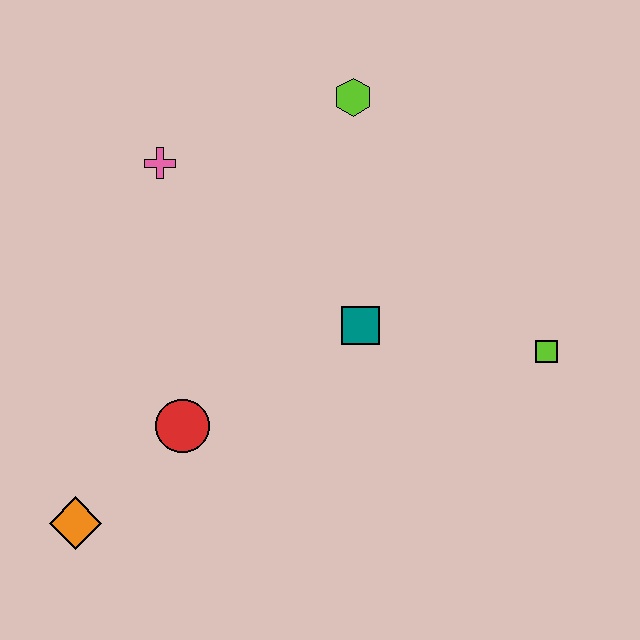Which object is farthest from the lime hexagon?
The orange diamond is farthest from the lime hexagon.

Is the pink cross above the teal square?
Yes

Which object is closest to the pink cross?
The lime hexagon is closest to the pink cross.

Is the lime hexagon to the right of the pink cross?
Yes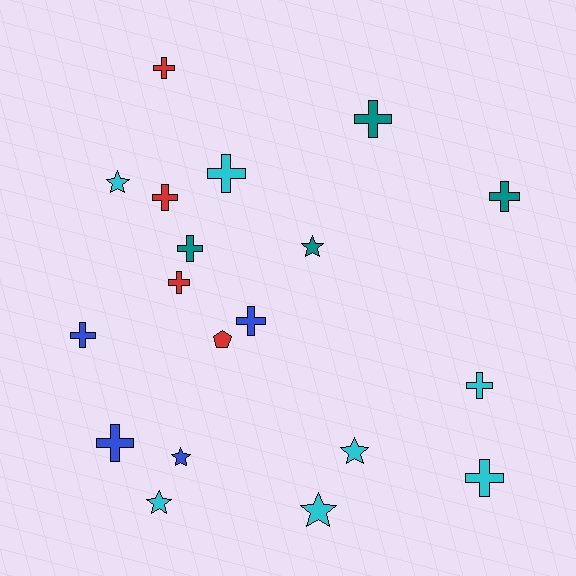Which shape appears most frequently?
Cross, with 12 objects.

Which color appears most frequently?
Cyan, with 7 objects.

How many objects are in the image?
There are 19 objects.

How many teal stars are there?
There is 1 teal star.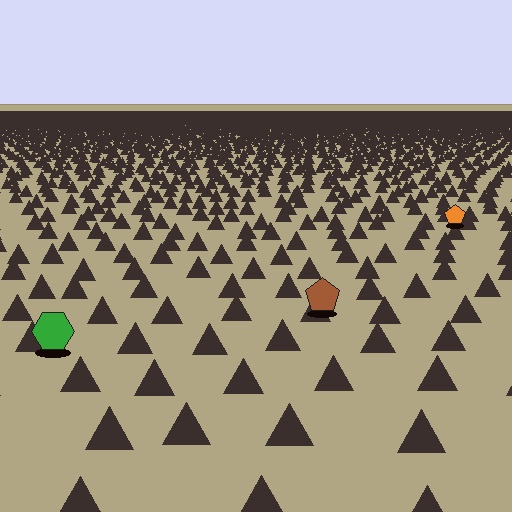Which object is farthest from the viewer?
The orange pentagon is farthest from the viewer. It appears smaller and the ground texture around it is denser.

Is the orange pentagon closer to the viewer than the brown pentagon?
No. The brown pentagon is closer — you can tell from the texture gradient: the ground texture is coarser near it.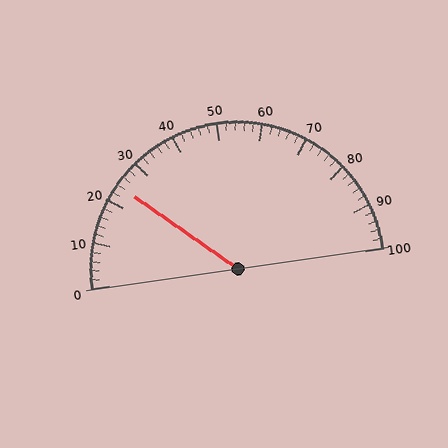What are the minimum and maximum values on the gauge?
The gauge ranges from 0 to 100.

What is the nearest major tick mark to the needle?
The nearest major tick mark is 20.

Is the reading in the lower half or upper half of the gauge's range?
The reading is in the lower half of the range (0 to 100).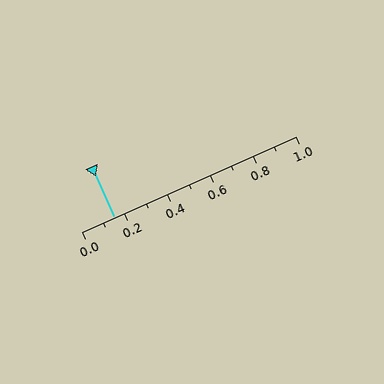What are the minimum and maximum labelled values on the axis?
The axis runs from 0.0 to 1.0.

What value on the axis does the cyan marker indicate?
The marker indicates approximately 0.15.